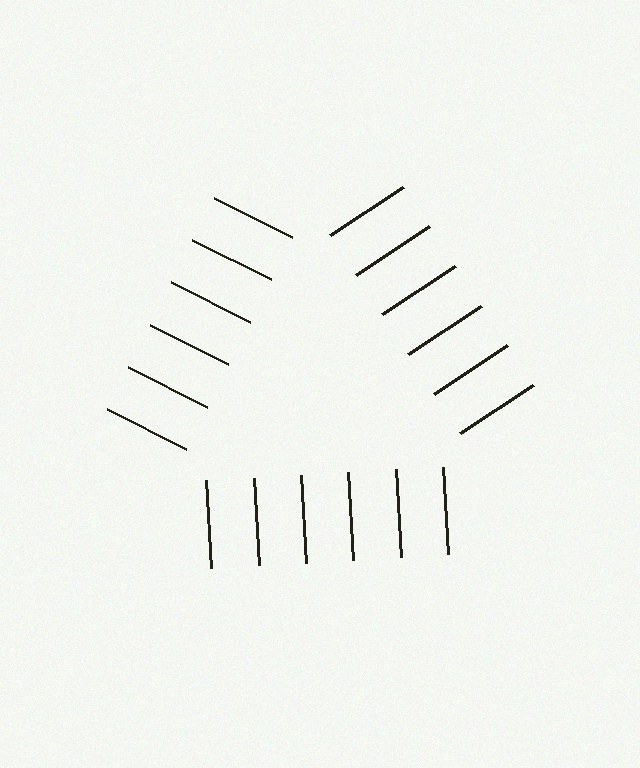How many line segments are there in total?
18 — 6 along each of the 3 edges.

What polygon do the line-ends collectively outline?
An illusory triangle — the line segments terminate on its edges but no continuous stroke is drawn.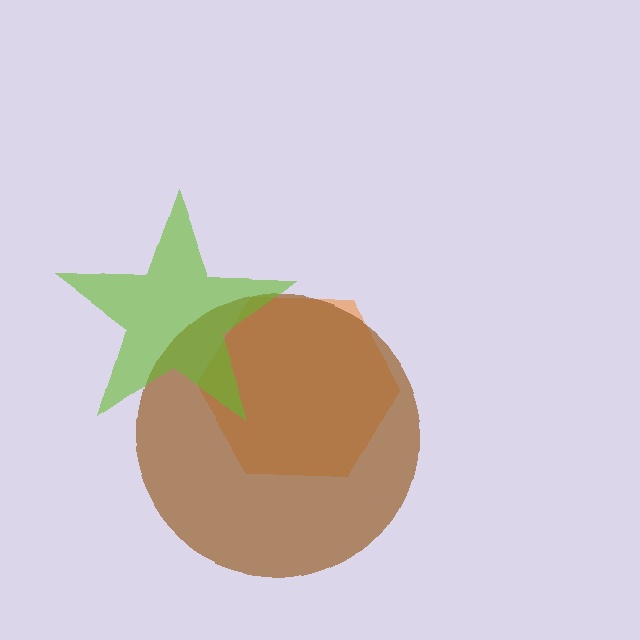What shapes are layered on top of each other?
The layered shapes are: an orange hexagon, a brown circle, a lime star.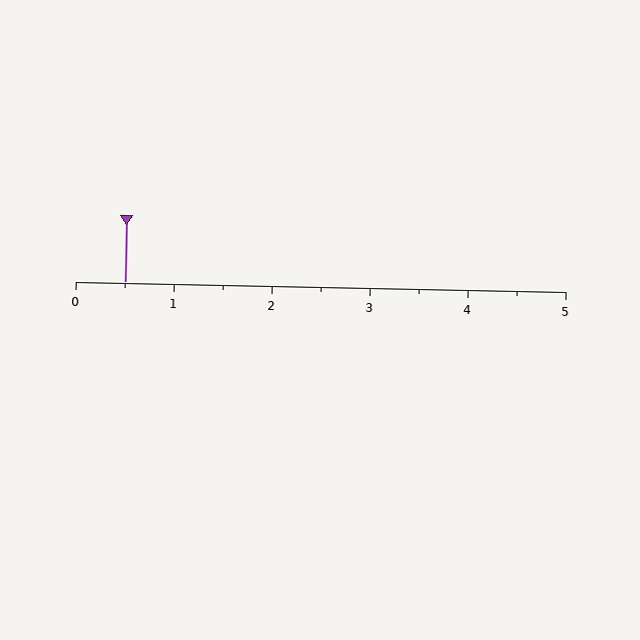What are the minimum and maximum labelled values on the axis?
The axis runs from 0 to 5.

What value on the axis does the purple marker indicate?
The marker indicates approximately 0.5.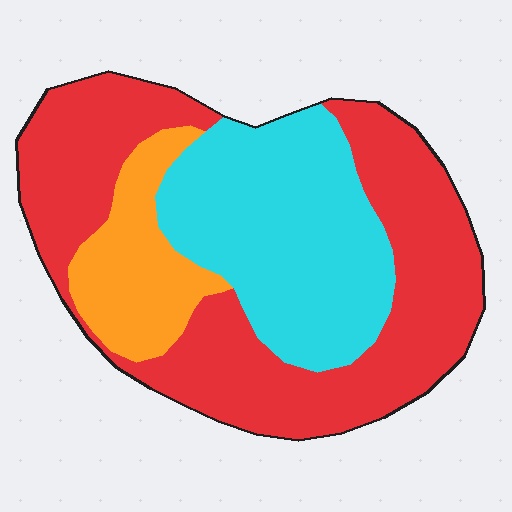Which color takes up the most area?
Red, at roughly 50%.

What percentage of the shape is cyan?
Cyan takes up about one third (1/3) of the shape.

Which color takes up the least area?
Orange, at roughly 15%.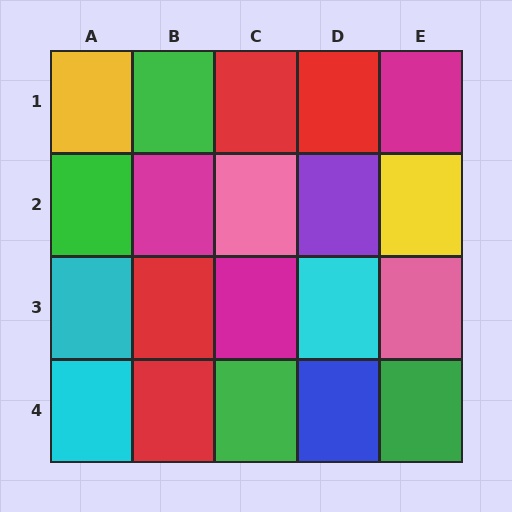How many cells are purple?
1 cell is purple.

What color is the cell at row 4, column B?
Red.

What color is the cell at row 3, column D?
Cyan.